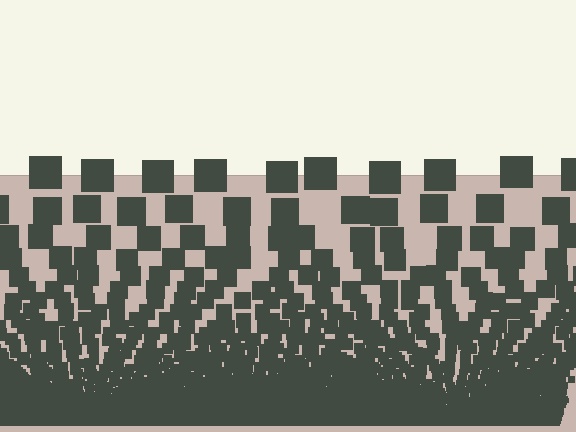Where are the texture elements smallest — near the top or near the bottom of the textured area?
Near the bottom.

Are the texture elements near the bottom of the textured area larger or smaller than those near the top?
Smaller. The gradient is inverted — elements near the bottom are smaller and denser.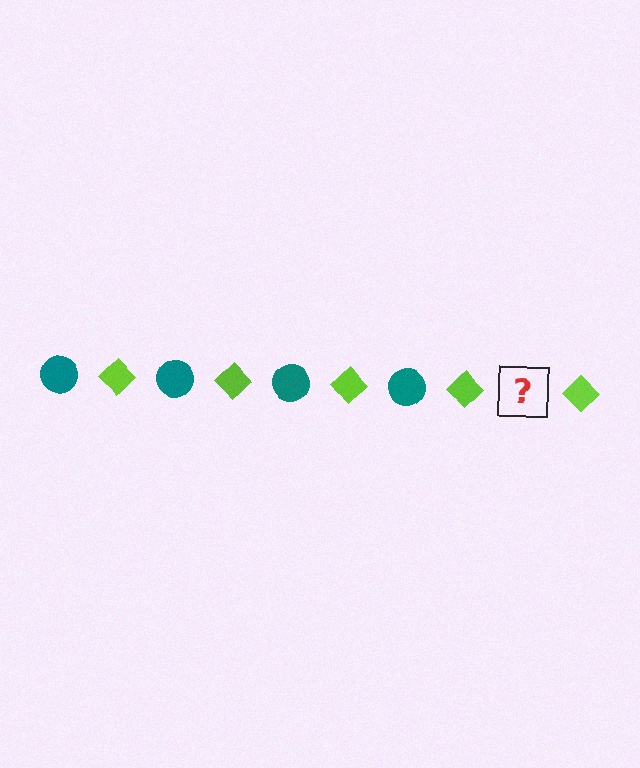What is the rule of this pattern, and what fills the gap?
The rule is that the pattern alternates between teal circle and lime diamond. The gap should be filled with a teal circle.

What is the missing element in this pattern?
The missing element is a teal circle.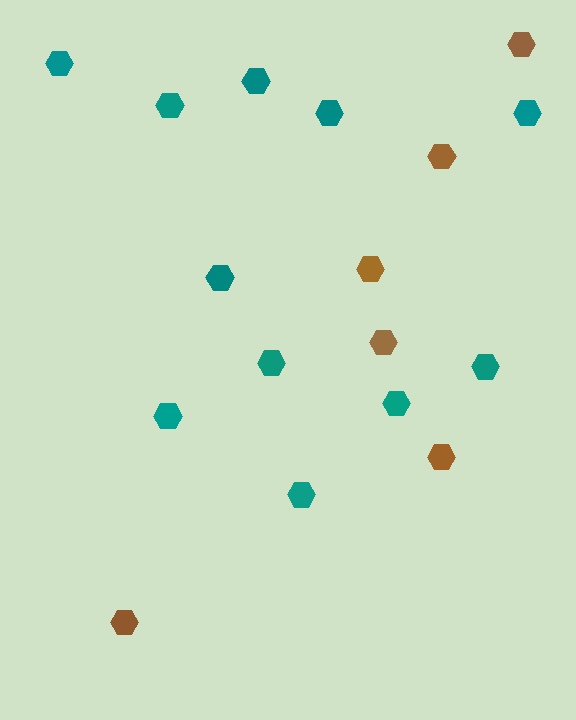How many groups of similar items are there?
There are 2 groups: one group of teal hexagons (11) and one group of brown hexagons (6).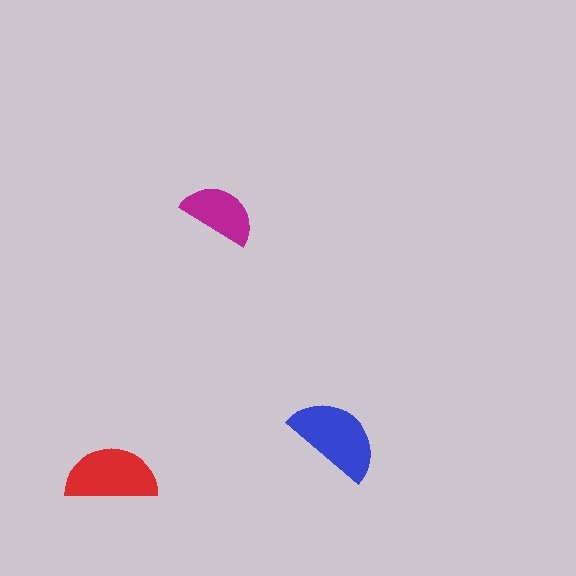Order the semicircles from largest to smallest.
the blue one, the red one, the magenta one.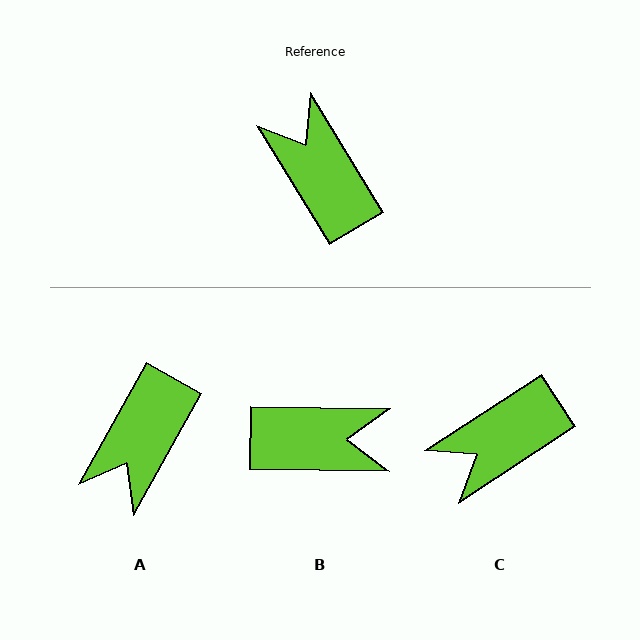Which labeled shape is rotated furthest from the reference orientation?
B, about 122 degrees away.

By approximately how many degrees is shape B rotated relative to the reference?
Approximately 122 degrees clockwise.